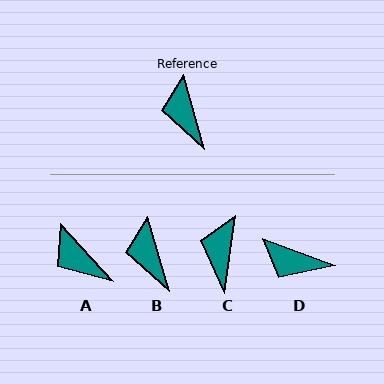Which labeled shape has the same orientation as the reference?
B.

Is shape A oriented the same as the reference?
No, it is off by about 26 degrees.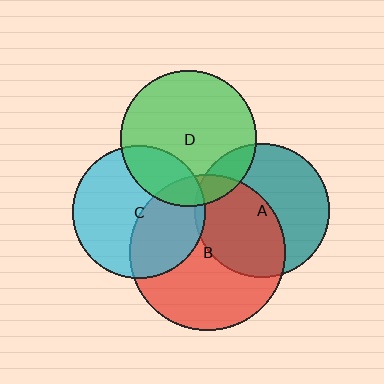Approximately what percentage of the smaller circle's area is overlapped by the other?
Approximately 15%.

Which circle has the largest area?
Circle B (red).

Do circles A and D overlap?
Yes.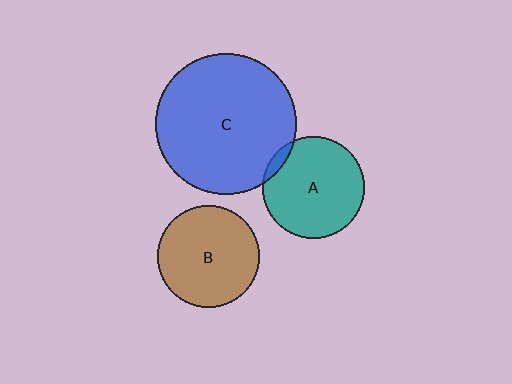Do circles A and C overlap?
Yes.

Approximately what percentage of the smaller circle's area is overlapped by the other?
Approximately 5%.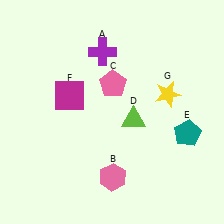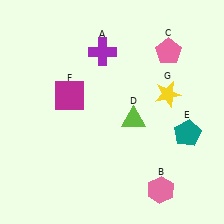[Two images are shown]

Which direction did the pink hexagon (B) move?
The pink hexagon (B) moved right.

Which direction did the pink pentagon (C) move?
The pink pentagon (C) moved right.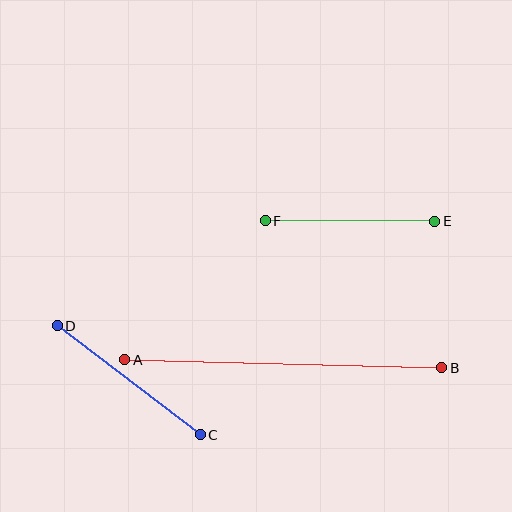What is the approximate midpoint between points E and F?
The midpoint is at approximately (350, 221) pixels.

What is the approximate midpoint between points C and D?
The midpoint is at approximately (129, 380) pixels.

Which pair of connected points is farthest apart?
Points A and B are farthest apart.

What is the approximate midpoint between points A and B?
The midpoint is at approximately (283, 364) pixels.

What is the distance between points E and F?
The distance is approximately 170 pixels.